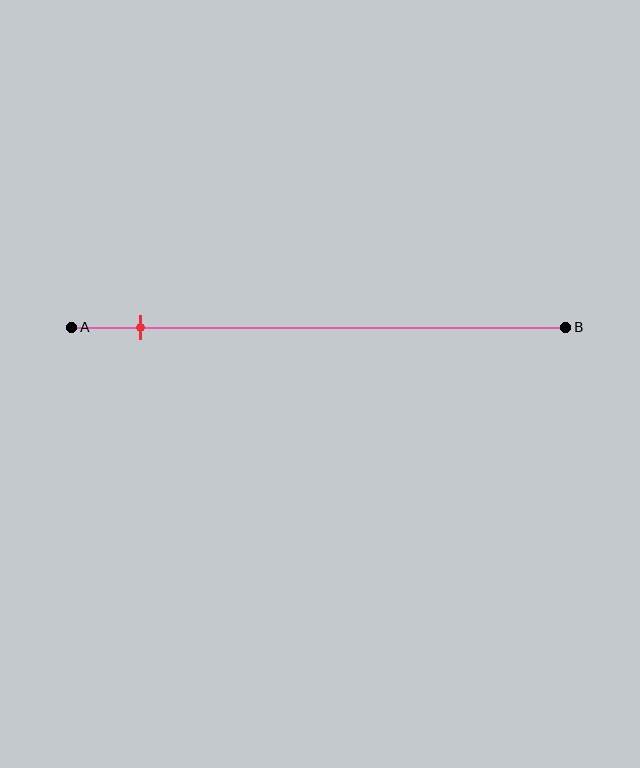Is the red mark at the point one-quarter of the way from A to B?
No, the mark is at about 15% from A, not at the 25% one-quarter point.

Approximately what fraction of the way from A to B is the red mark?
The red mark is approximately 15% of the way from A to B.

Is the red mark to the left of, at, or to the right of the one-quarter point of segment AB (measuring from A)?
The red mark is to the left of the one-quarter point of segment AB.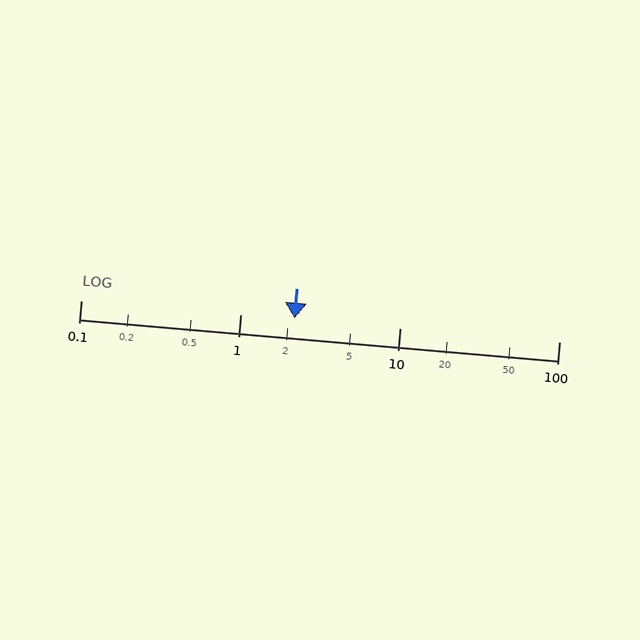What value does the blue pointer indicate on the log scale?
The pointer indicates approximately 2.2.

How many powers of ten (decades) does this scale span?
The scale spans 3 decades, from 0.1 to 100.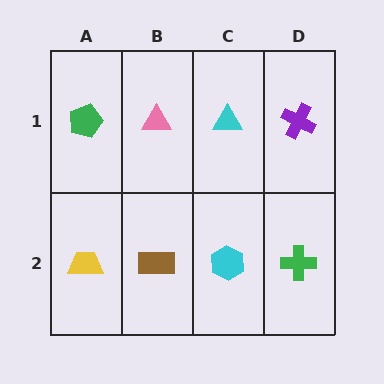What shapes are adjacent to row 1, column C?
A cyan hexagon (row 2, column C), a pink triangle (row 1, column B), a purple cross (row 1, column D).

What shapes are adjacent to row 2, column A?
A green pentagon (row 1, column A), a brown rectangle (row 2, column B).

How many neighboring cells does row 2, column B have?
3.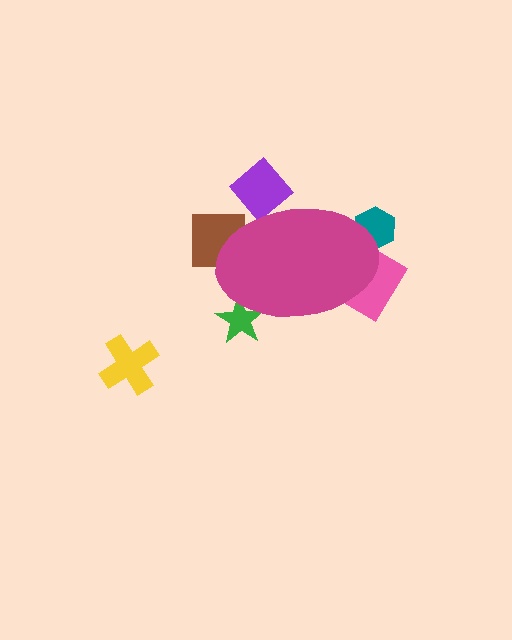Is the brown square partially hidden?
Yes, the brown square is partially hidden behind the magenta ellipse.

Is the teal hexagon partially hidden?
Yes, the teal hexagon is partially hidden behind the magenta ellipse.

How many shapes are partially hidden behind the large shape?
5 shapes are partially hidden.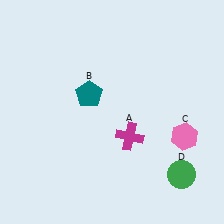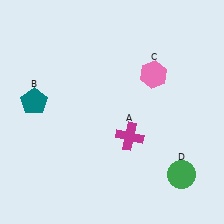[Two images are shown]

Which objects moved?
The objects that moved are: the teal pentagon (B), the pink hexagon (C).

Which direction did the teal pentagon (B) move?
The teal pentagon (B) moved left.